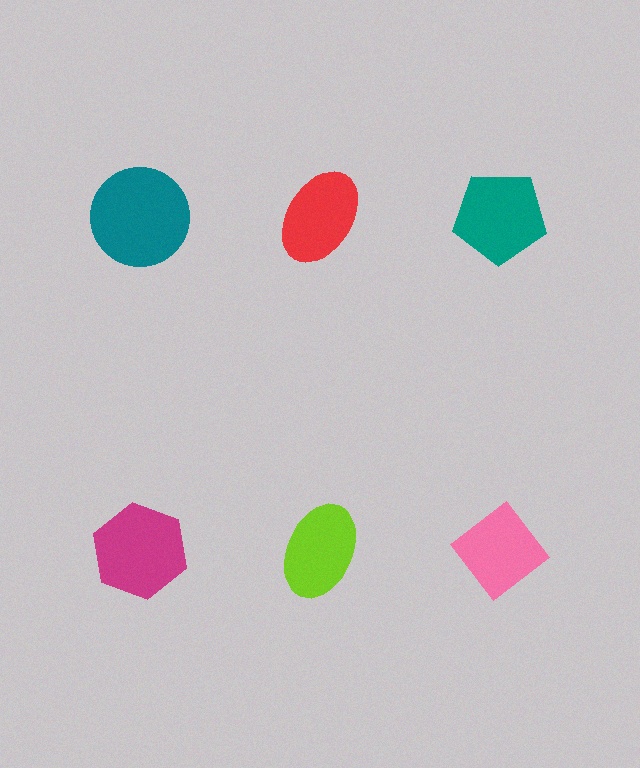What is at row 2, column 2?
A lime ellipse.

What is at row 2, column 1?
A magenta hexagon.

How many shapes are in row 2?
3 shapes.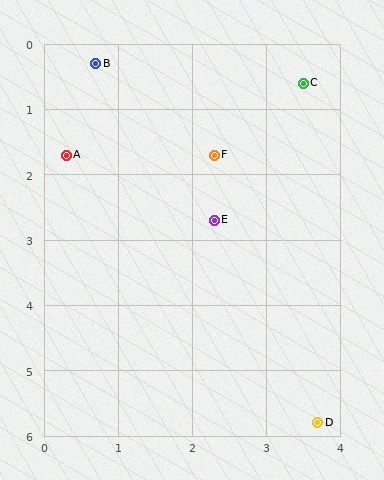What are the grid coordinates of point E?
Point E is at approximately (2.3, 2.7).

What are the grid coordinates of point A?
Point A is at approximately (0.3, 1.7).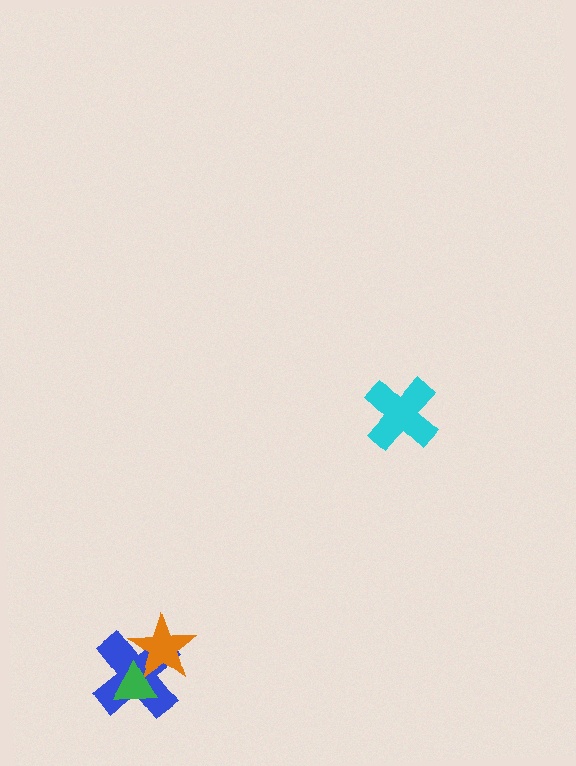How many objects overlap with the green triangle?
2 objects overlap with the green triangle.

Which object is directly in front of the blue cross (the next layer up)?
The orange star is directly in front of the blue cross.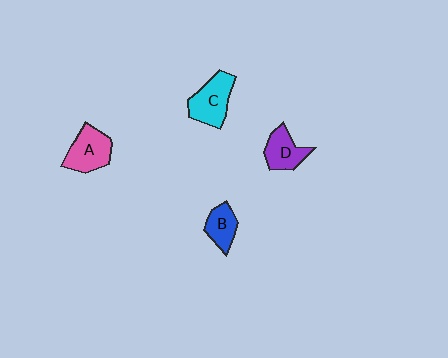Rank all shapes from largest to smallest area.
From largest to smallest: C (cyan), A (pink), D (purple), B (blue).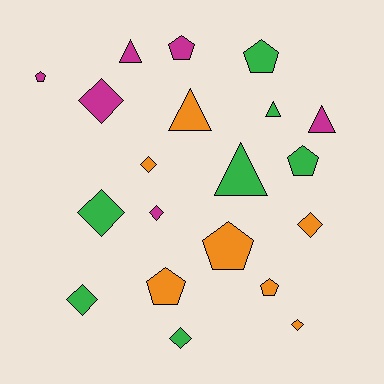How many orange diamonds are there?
There are 3 orange diamonds.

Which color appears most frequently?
Orange, with 7 objects.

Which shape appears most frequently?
Diamond, with 8 objects.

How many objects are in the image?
There are 20 objects.